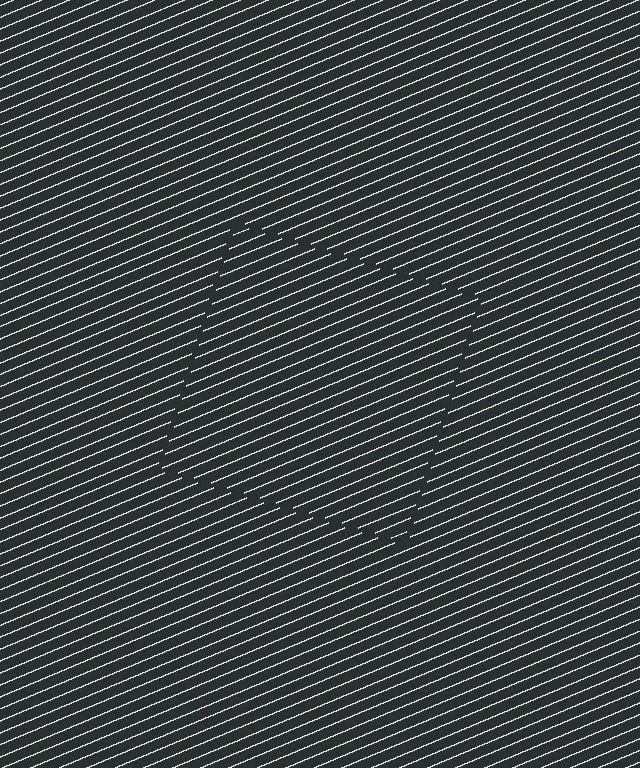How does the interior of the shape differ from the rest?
The interior of the shape contains the same grating, shifted by half a period — the contour is defined by the phase discontinuity where line-ends from the inner and outer gratings abut.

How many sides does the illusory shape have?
4 sides — the line-ends trace a square.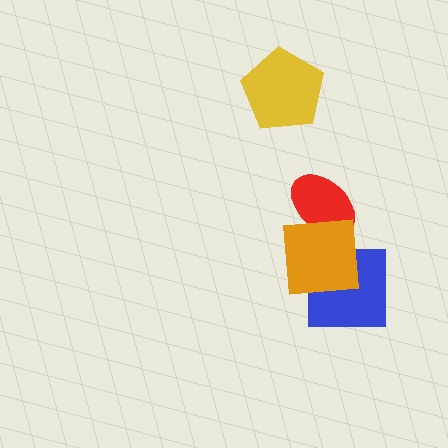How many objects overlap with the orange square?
2 objects overlap with the orange square.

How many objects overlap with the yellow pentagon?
0 objects overlap with the yellow pentagon.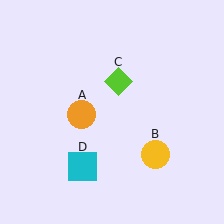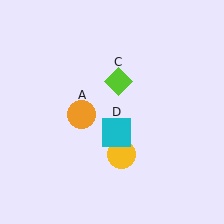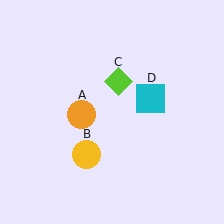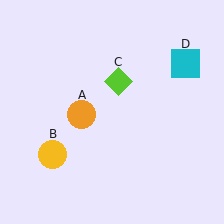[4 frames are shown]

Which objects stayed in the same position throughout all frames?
Orange circle (object A) and lime diamond (object C) remained stationary.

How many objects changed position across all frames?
2 objects changed position: yellow circle (object B), cyan square (object D).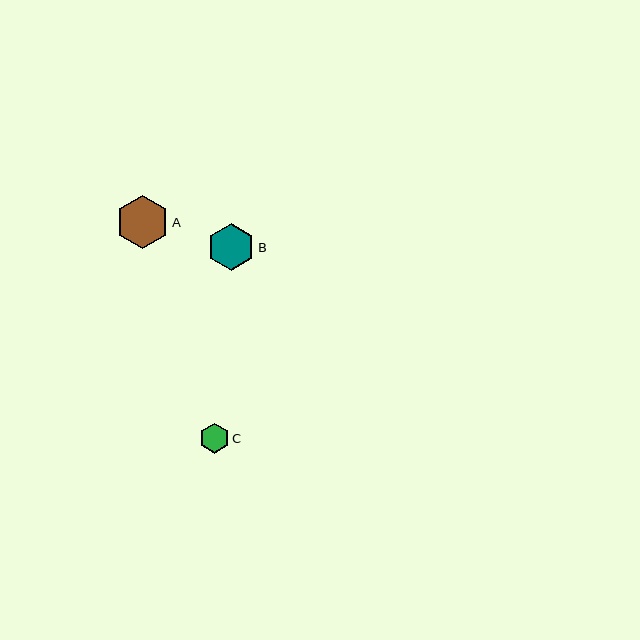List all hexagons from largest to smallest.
From largest to smallest: A, B, C.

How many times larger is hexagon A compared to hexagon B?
Hexagon A is approximately 1.1 times the size of hexagon B.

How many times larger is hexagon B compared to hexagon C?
Hexagon B is approximately 1.6 times the size of hexagon C.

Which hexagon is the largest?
Hexagon A is the largest with a size of approximately 53 pixels.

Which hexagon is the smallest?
Hexagon C is the smallest with a size of approximately 30 pixels.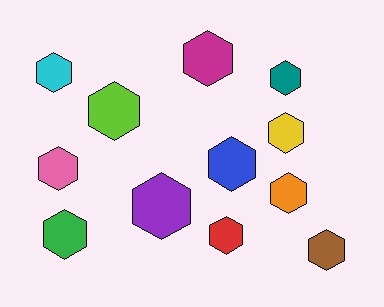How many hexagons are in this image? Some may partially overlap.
There are 12 hexagons.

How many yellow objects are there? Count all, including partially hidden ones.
There is 1 yellow object.